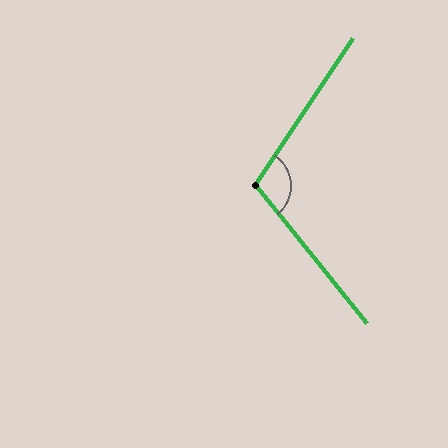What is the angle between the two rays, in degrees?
Approximately 107 degrees.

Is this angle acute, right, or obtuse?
It is obtuse.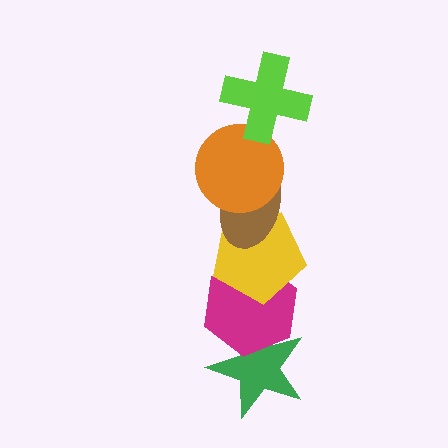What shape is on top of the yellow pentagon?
The brown ellipse is on top of the yellow pentagon.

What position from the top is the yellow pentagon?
The yellow pentagon is 4th from the top.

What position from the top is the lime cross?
The lime cross is 1st from the top.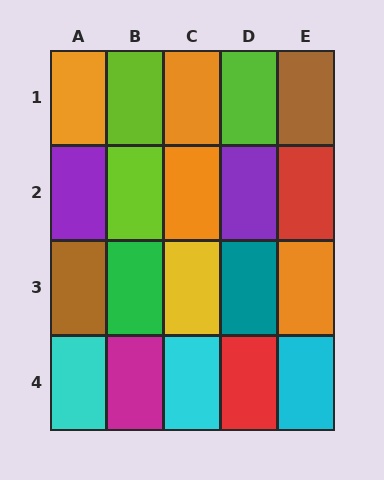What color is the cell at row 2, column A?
Purple.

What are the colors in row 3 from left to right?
Brown, green, yellow, teal, orange.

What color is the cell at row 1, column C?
Orange.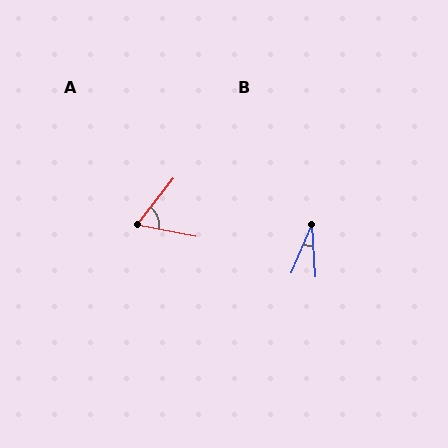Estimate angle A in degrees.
Approximately 63 degrees.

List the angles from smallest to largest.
B (27°), A (63°).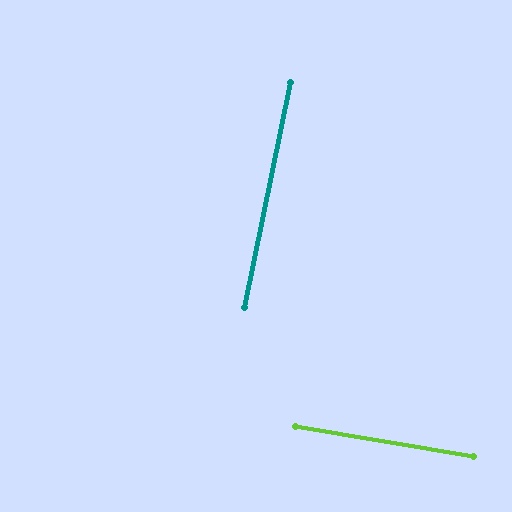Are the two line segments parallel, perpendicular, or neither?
Perpendicular — they meet at approximately 88°.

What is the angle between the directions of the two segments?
Approximately 88 degrees.